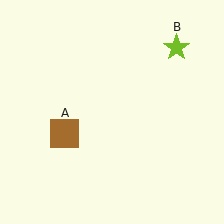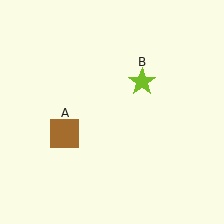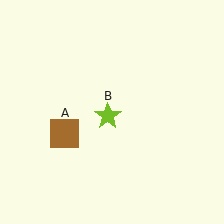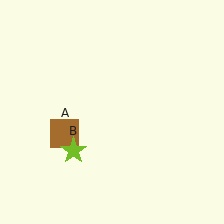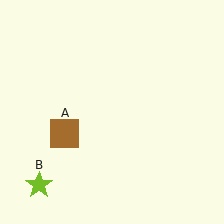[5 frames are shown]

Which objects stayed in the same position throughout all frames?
Brown square (object A) remained stationary.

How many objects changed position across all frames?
1 object changed position: lime star (object B).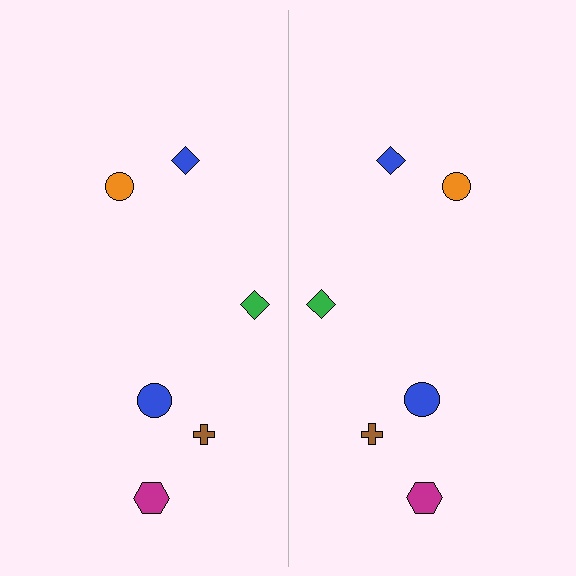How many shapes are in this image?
There are 12 shapes in this image.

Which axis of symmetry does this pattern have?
The pattern has a vertical axis of symmetry running through the center of the image.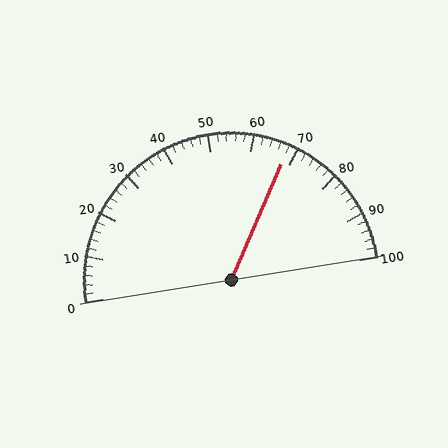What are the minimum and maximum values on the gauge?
The gauge ranges from 0 to 100.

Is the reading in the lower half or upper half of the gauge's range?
The reading is in the upper half of the range (0 to 100).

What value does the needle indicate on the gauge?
The needle indicates approximately 68.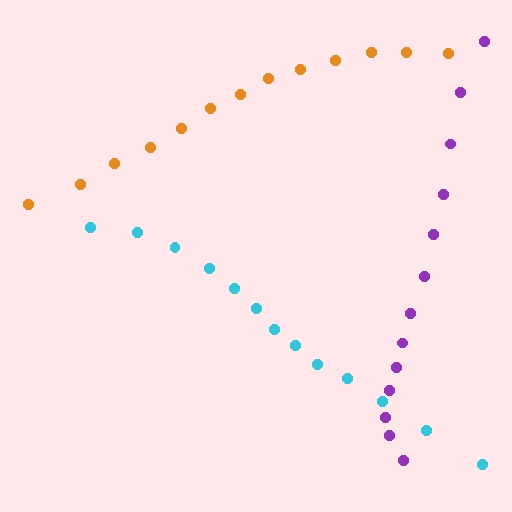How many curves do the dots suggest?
There are 3 distinct paths.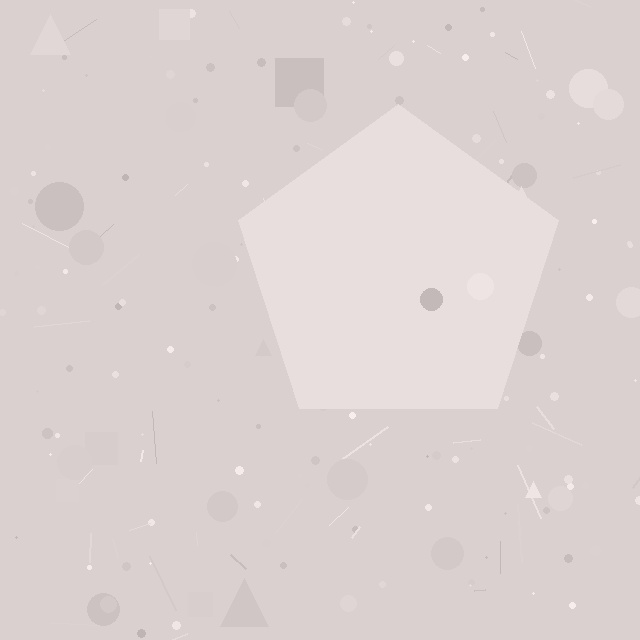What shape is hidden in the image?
A pentagon is hidden in the image.